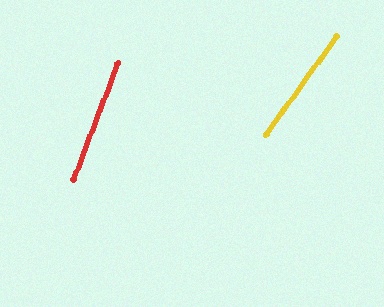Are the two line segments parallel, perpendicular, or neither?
Neither parallel nor perpendicular — they differ by about 15°.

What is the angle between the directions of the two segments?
Approximately 15 degrees.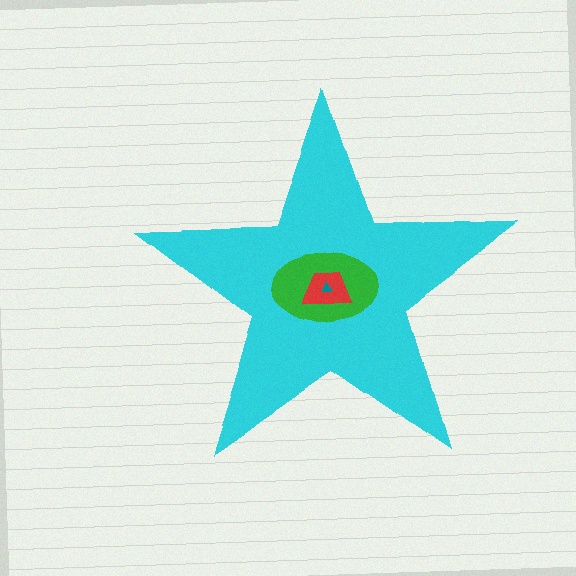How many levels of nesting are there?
4.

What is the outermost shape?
The cyan star.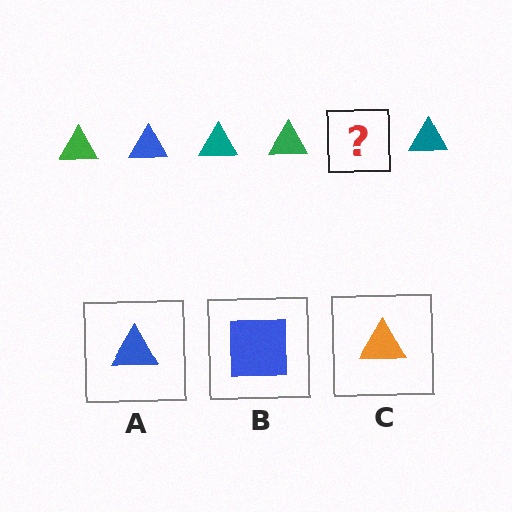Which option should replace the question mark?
Option A.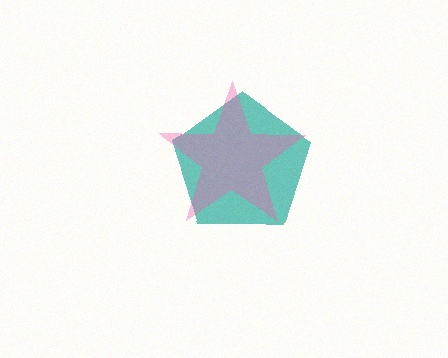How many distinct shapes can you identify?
There are 2 distinct shapes: a teal pentagon, a pink star.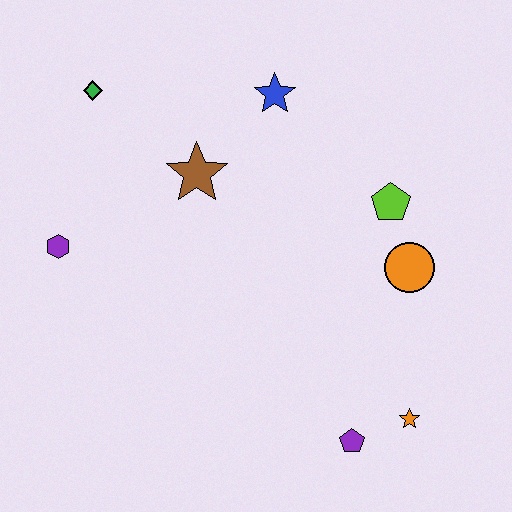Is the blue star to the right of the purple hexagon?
Yes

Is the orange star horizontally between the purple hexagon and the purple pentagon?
No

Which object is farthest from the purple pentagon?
The green diamond is farthest from the purple pentagon.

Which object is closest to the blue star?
The brown star is closest to the blue star.